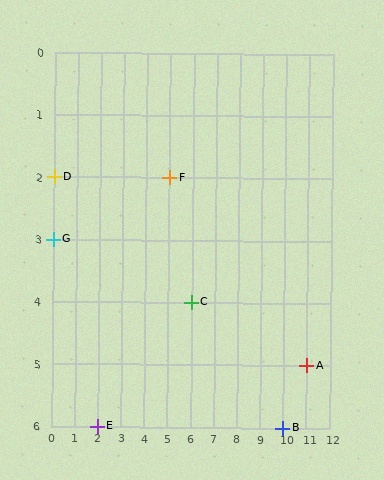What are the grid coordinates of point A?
Point A is at grid coordinates (11, 5).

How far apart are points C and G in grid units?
Points C and G are 6 columns and 1 row apart (about 6.1 grid units diagonally).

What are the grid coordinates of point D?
Point D is at grid coordinates (0, 2).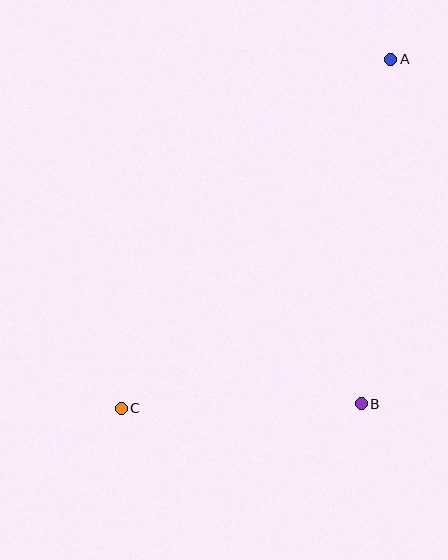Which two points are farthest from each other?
Points A and C are farthest from each other.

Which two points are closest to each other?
Points B and C are closest to each other.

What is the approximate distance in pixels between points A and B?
The distance between A and B is approximately 346 pixels.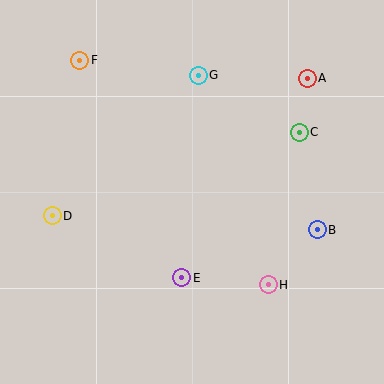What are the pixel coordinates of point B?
Point B is at (317, 230).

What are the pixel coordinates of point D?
Point D is at (52, 216).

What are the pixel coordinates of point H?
Point H is at (268, 285).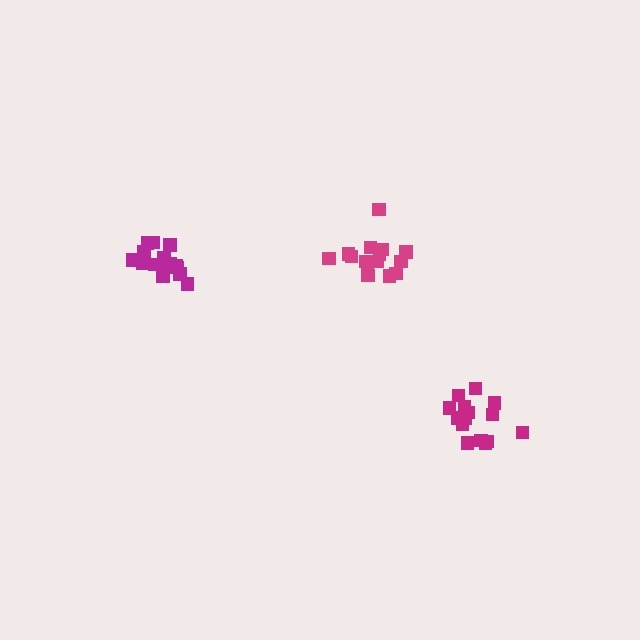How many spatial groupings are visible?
There are 3 spatial groupings.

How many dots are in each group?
Group 1: 15 dots, Group 2: 15 dots, Group 3: 18 dots (48 total).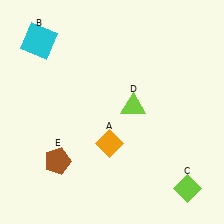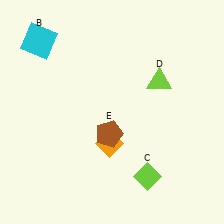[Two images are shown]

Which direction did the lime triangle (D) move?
The lime triangle (D) moved right.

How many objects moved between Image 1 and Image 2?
3 objects moved between the two images.